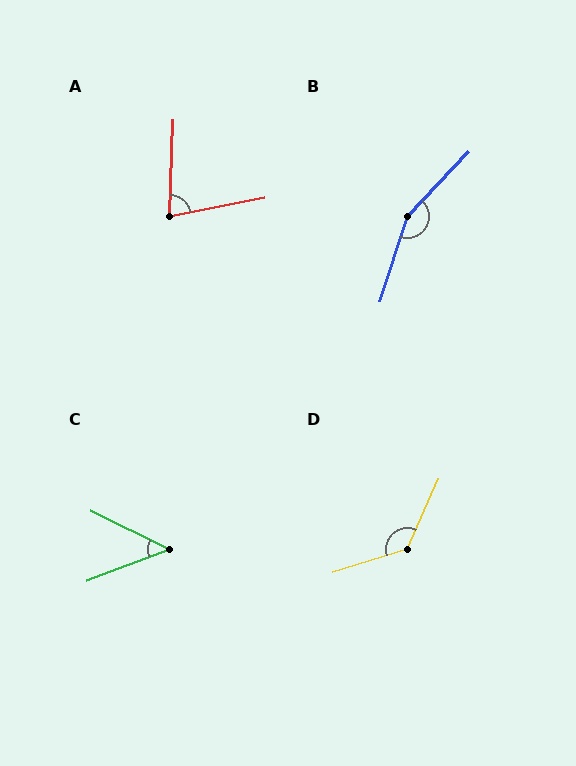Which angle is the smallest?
C, at approximately 47 degrees.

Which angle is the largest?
B, at approximately 155 degrees.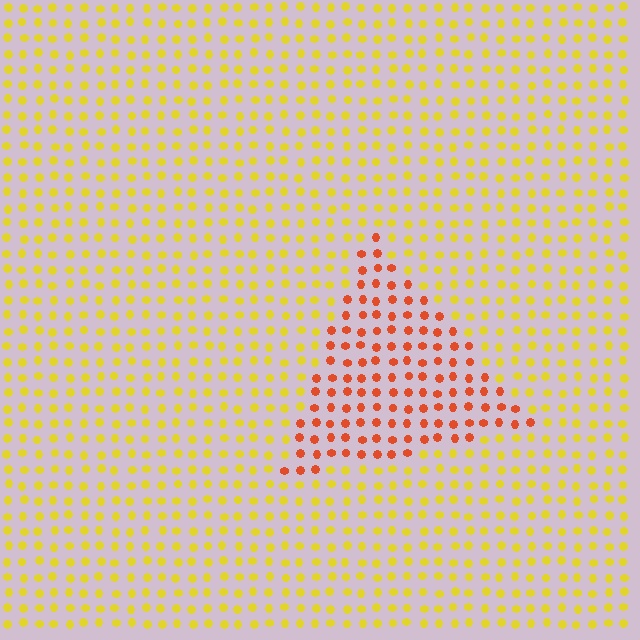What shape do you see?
I see a triangle.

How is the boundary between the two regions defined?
The boundary is defined purely by a slight shift in hue (about 45 degrees). Spacing, size, and orientation are identical on both sides.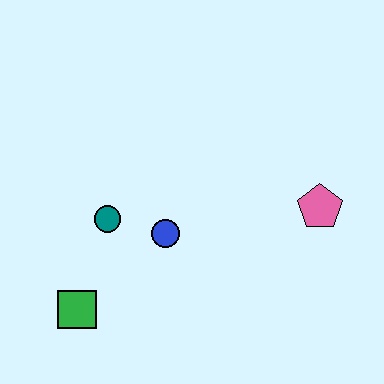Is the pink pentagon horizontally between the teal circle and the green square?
No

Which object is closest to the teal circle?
The blue circle is closest to the teal circle.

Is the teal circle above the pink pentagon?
No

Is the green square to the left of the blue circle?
Yes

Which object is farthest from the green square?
The pink pentagon is farthest from the green square.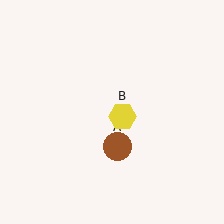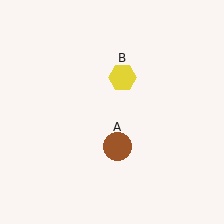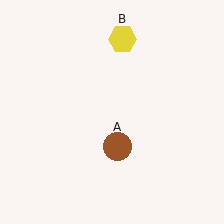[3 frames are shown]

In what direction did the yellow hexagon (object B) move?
The yellow hexagon (object B) moved up.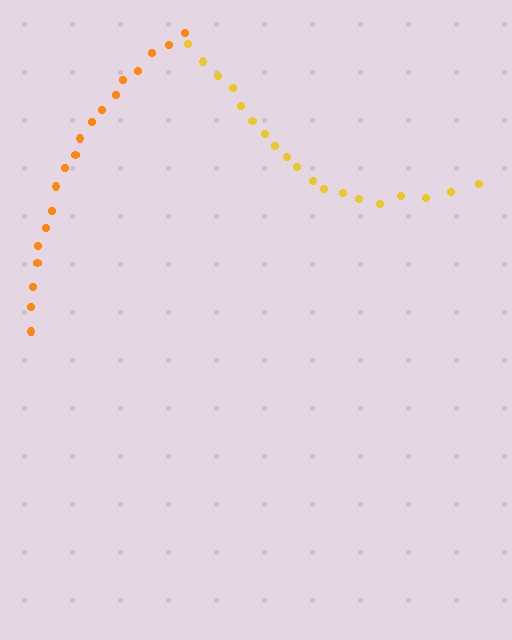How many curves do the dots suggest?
There are 2 distinct paths.